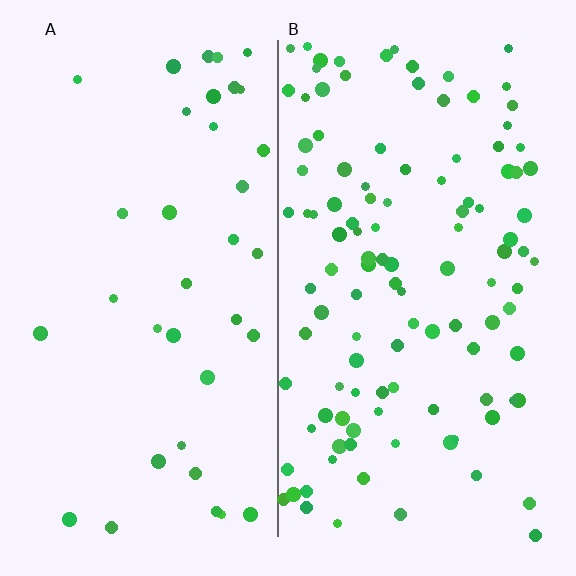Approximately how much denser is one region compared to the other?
Approximately 3.1× — region B over region A.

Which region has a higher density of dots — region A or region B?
B (the right).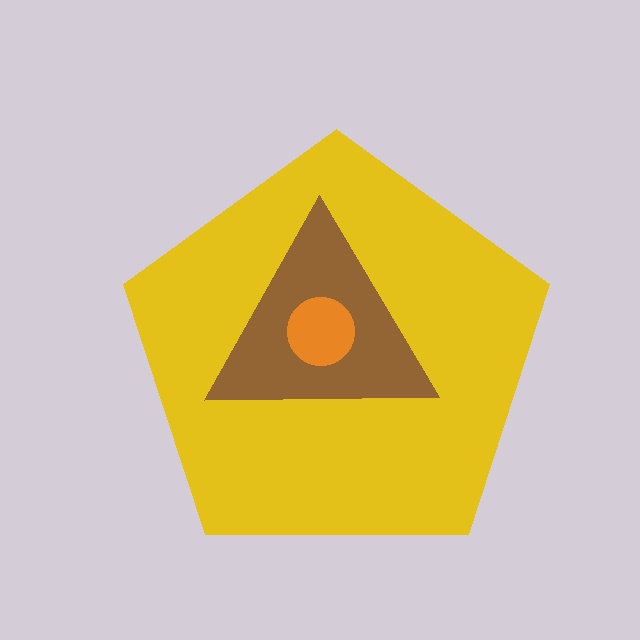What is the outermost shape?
The yellow pentagon.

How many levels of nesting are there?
3.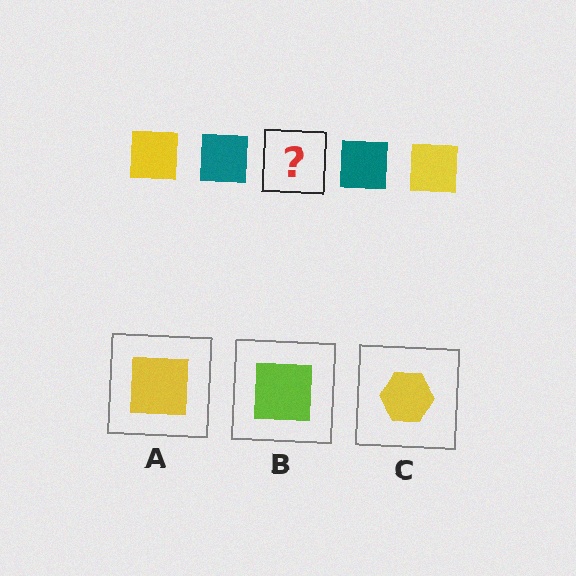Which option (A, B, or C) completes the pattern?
A.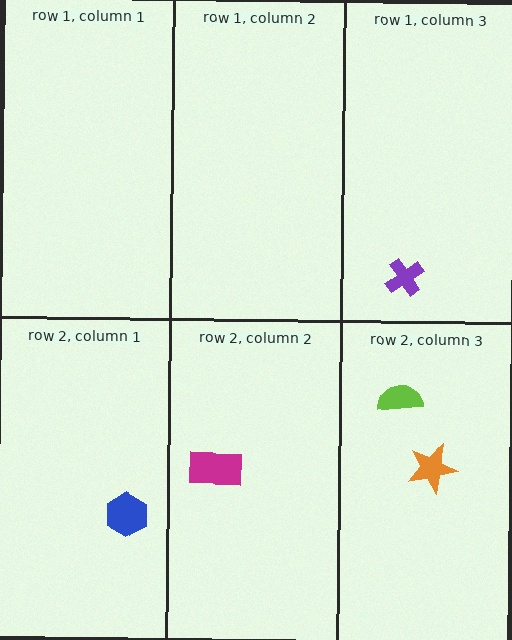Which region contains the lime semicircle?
The row 2, column 3 region.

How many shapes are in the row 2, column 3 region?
2.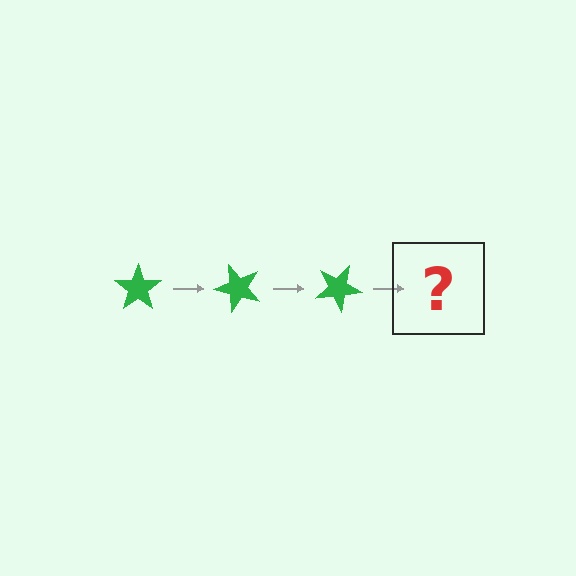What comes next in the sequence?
The next element should be a green star rotated 150 degrees.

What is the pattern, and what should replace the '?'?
The pattern is that the star rotates 50 degrees each step. The '?' should be a green star rotated 150 degrees.